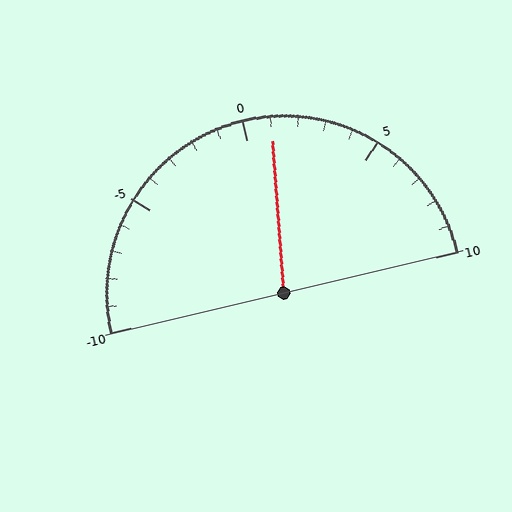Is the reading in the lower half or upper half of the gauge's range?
The reading is in the upper half of the range (-10 to 10).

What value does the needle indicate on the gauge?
The needle indicates approximately 1.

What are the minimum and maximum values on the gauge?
The gauge ranges from -10 to 10.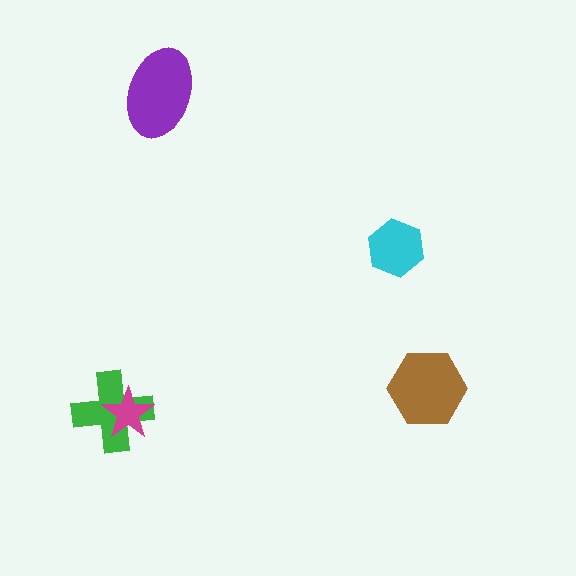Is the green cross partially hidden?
Yes, it is partially covered by another shape.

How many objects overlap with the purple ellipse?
0 objects overlap with the purple ellipse.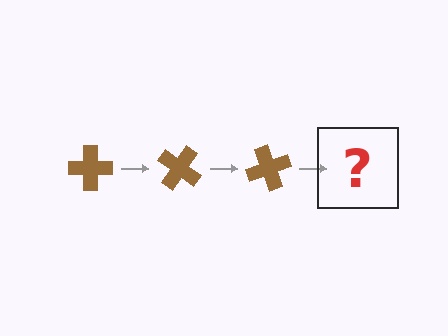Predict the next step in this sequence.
The next step is a brown cross rotated 105 degrees.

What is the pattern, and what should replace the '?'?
The pattern is that the cross rotates 35 degrees each step. The '?' should be a brown cross rotated 105 degrees.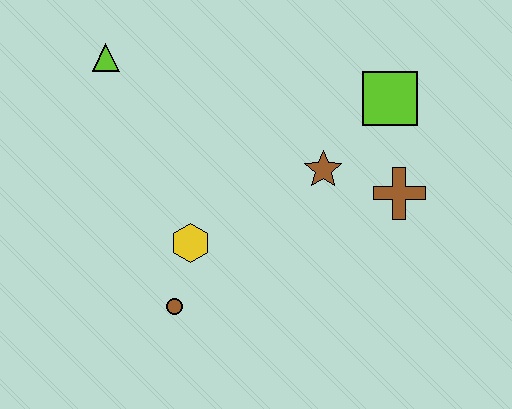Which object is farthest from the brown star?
The lime triangle is farthest from the brown star.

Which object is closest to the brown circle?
The yellow hexagon is closest to the brown circle.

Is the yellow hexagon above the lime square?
No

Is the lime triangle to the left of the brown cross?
Yes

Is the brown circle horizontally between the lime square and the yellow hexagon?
No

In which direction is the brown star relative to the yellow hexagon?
The brown star is to the right of the yellow hexagon.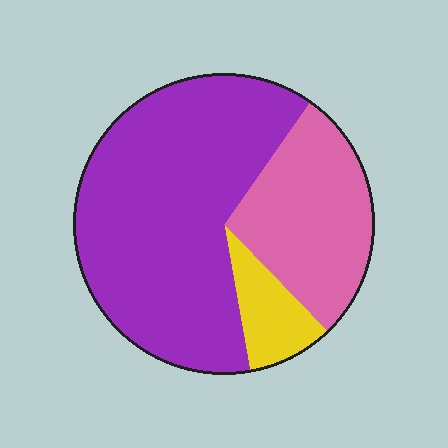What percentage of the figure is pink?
Pink takes up between a sixth and a third of the figure.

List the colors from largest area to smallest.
From largest to smallest: purple, pink, yellow.